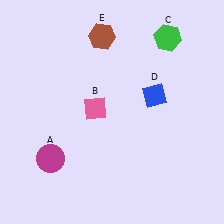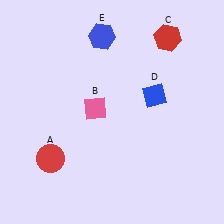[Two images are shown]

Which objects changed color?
A changed from magenta to red. C changed from green to red. E changed from brown to blue.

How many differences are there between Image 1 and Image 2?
There are 3 differences between the two images.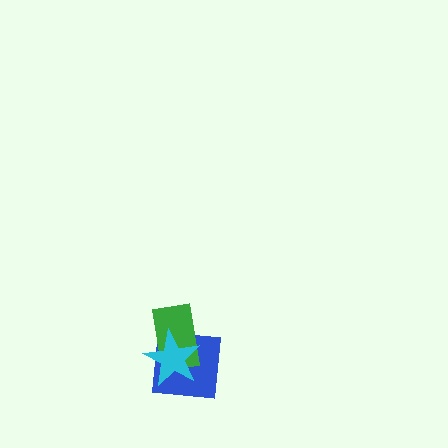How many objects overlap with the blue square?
2 objects overlap with the blue square.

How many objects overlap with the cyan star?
2 objects overlap with the cyan star.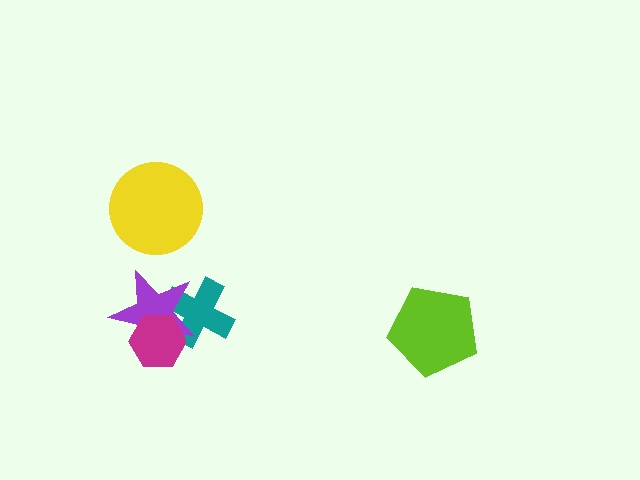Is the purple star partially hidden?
Yes, it is partially covered by another shape.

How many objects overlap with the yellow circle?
0 objects overlap with the yellow circle.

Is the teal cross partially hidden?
Yes, it is partially covered by another shape.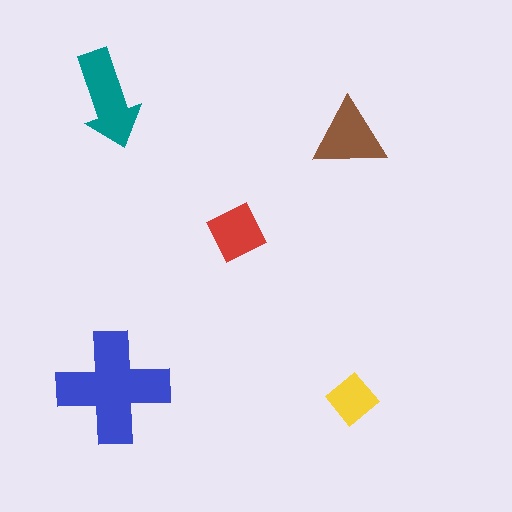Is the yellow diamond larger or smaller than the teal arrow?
Smaller.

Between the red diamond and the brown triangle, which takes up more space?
The brown triangle.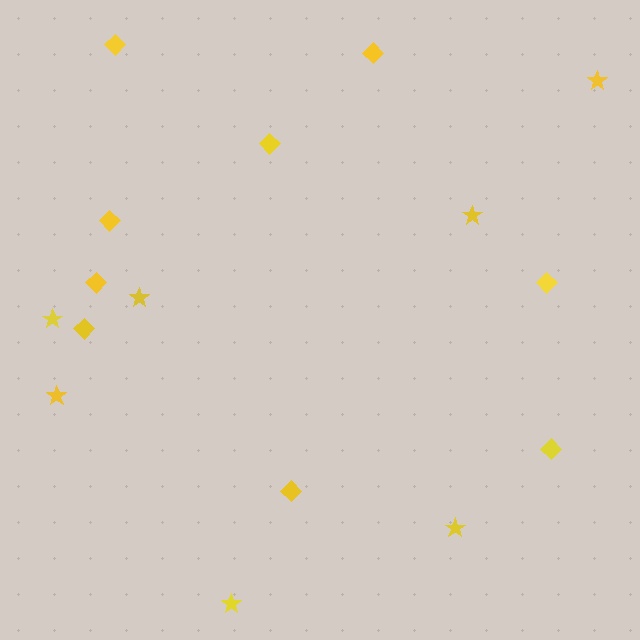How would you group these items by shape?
There are 2 groups: one group of stars (7) and one group of diamonds (9).